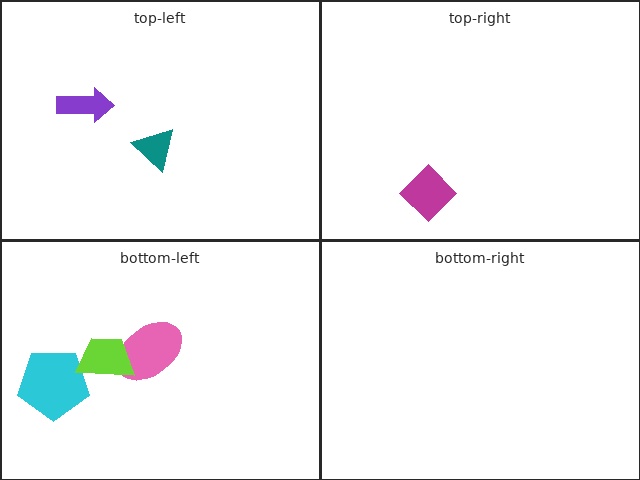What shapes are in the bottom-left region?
The pink ellipse, the cyan pentagon, the lime trapezoid.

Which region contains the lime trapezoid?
The bottom-left region.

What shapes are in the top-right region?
The magenta diamond.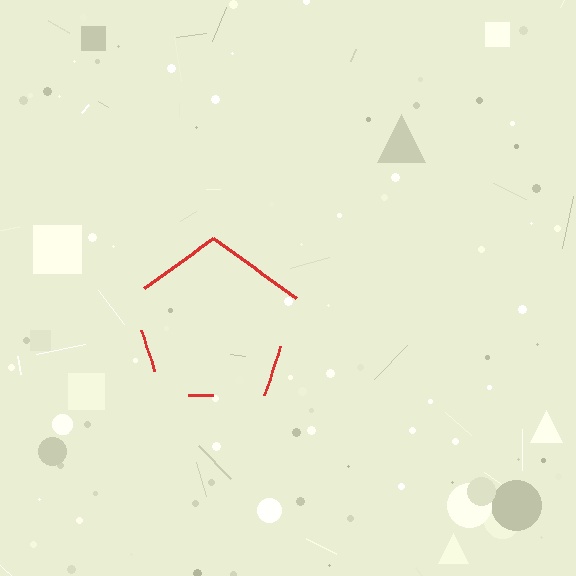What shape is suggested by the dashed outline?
The dashed outline suggests a pentagon.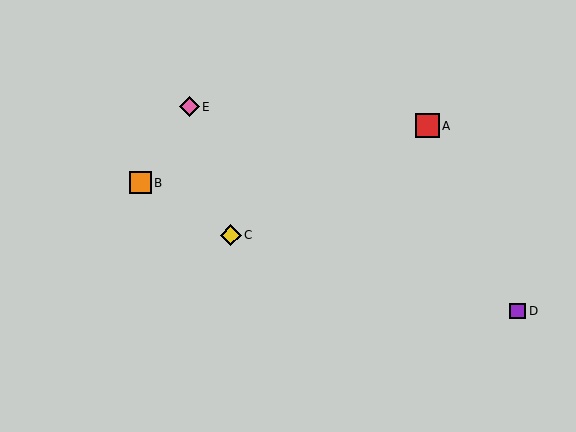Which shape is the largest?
The red square (labeled A) is the largest.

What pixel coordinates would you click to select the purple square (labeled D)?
Click at (518, 311) to select the purple square D.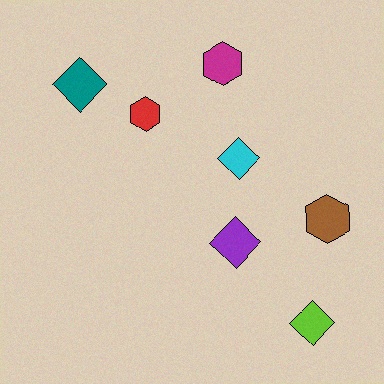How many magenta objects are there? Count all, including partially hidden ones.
There is 1 magenta object.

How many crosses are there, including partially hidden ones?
There are no crosses.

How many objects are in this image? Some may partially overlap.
There are 7 objects.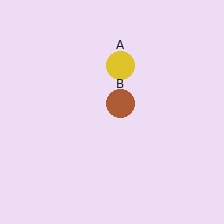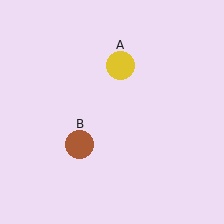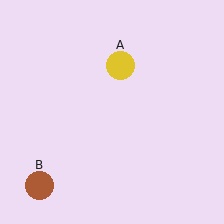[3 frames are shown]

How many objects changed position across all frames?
1 object changed position: brown circle (object B).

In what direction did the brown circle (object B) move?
The brown circle (object B) moved down and to the left.